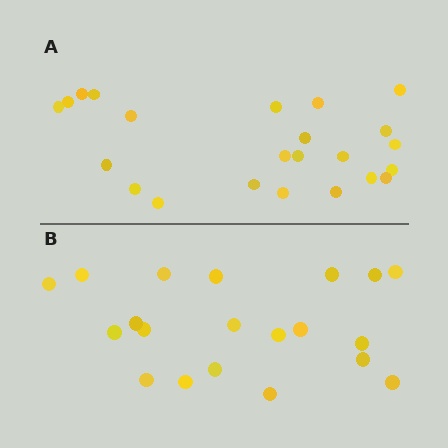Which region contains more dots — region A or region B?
Region A (the top region) has more dots.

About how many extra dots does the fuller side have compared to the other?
Region A has just a few more — roughly 2 or 3 more dots than region B.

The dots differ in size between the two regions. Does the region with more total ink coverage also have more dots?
No. Region B has more total ink coverage because its dots are larger, but region A actually contains more individual dots. Total area can be misleading — the number of items is what matters here.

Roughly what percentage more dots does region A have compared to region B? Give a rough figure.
About 15% more.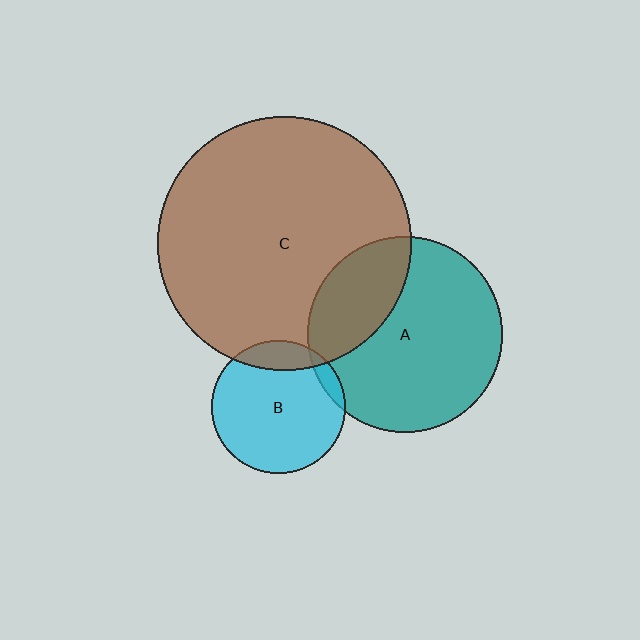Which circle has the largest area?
Circle C (brown).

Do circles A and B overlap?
Yes.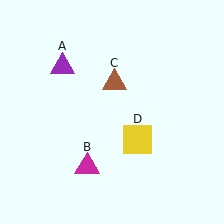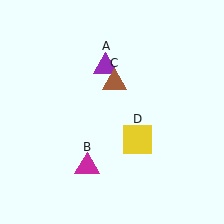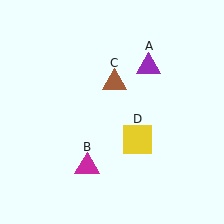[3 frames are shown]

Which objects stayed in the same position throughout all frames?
Magenta triangle (object B) and brown triangle (object C) and yellow square (object D) remained stationary.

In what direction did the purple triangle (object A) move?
The purple triangle (object A) moved right.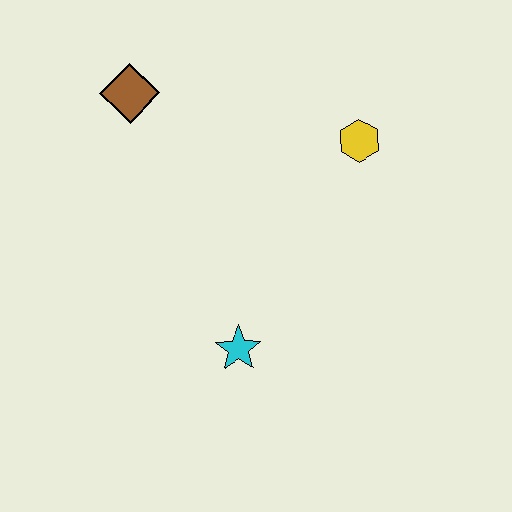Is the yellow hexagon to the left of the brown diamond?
No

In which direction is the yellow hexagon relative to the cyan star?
The yellow hexagon is above the cyan star.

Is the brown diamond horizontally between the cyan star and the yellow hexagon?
No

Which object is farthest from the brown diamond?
The cyan star is farthest from the brown diamond.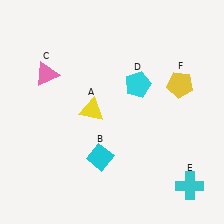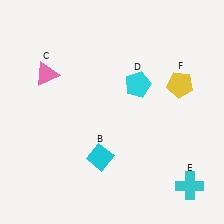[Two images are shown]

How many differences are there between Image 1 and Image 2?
There is 1 difference between the two images.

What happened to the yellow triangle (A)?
The yellow triangle (A) was removed in Image 2. It was in the top-left area of Image 1.